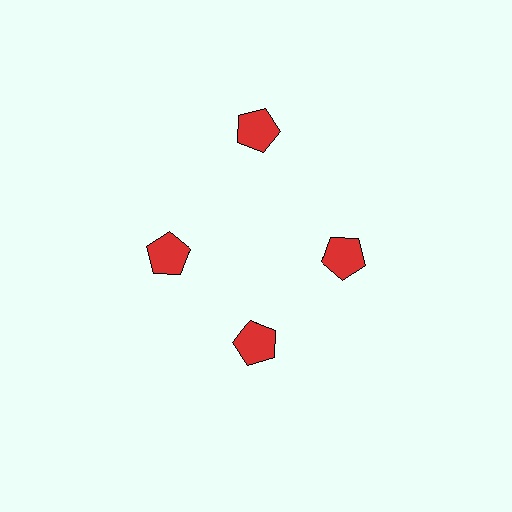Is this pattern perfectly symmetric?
No. The 4 red pentagons are arranged in a ring, but one element near the 12 o'clock position is pushed outward from the center, breaking the 4-fold rotational symmetry.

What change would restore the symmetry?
The symmetry would be restored by moving it inward, back onto the ring so that all 4 pentagons sit at equal angles and equal distance from the center.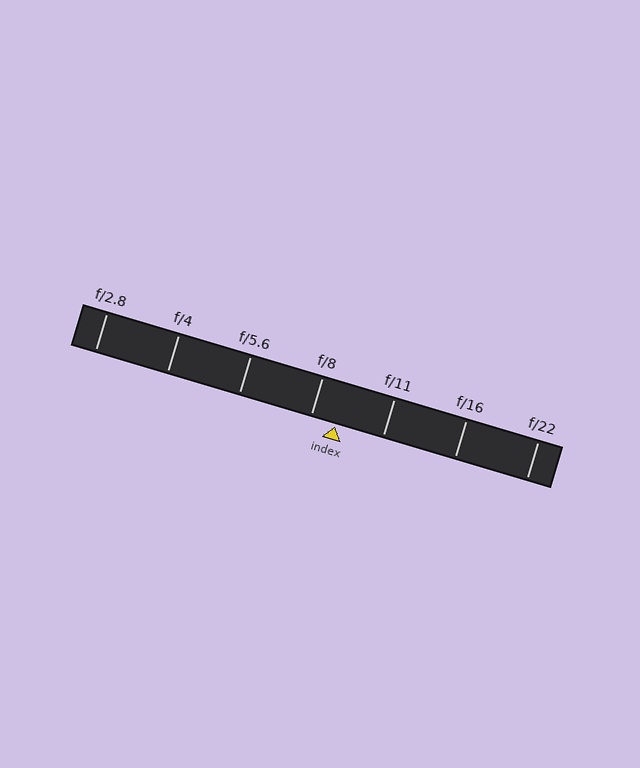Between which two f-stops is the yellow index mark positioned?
The index mark is between f/8 and f/11.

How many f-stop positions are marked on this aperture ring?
There are 7 f-stop positions marked.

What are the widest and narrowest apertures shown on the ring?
The widest aperture shown is f/2.8 and the narrowest is f/22.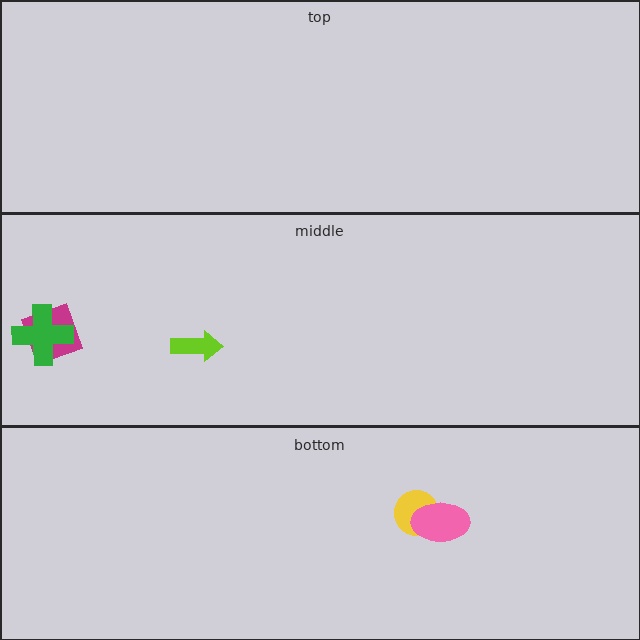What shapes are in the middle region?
The lime arrow, the magenta diamond, the green cross.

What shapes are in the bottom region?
The yellow circle, the pink ellipse.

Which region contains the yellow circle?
The bottom region.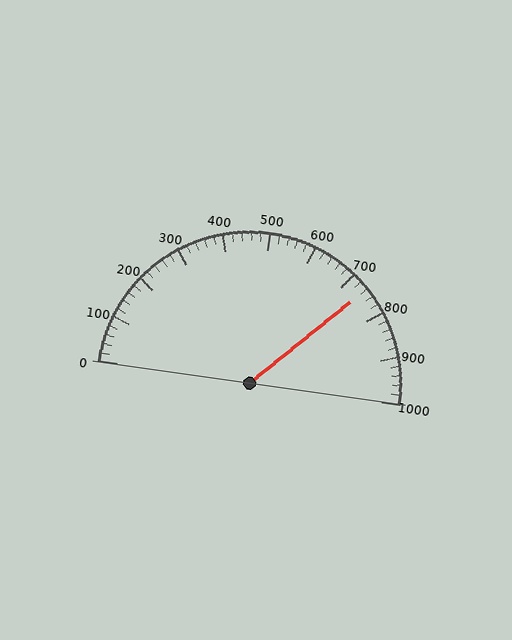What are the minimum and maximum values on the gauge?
The gauge ranges from 0 to 1000.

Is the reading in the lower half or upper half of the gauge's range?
The reading is in the upper half of the range (0 to 1000).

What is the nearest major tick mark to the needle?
The nearest major tick mark is 700.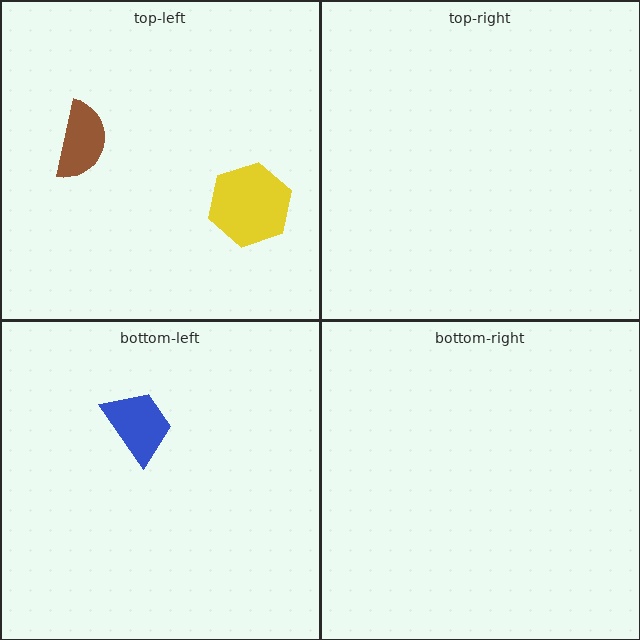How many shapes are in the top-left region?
2.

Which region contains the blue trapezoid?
The bottom-left region.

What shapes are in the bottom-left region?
The blue trapezoid.